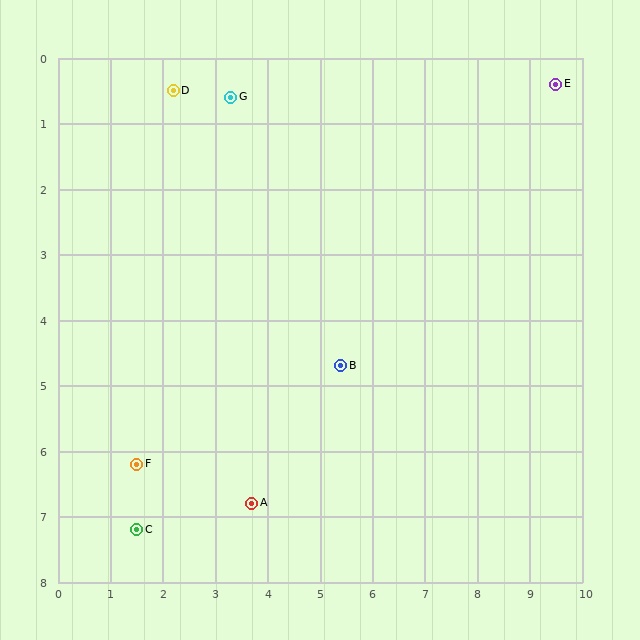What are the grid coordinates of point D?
Point D is at approximately (2.2, 0.5).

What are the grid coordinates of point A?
Point A is at approximately (3.7, 6.8).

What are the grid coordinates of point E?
Point E is at approximately (9.5, 0.4).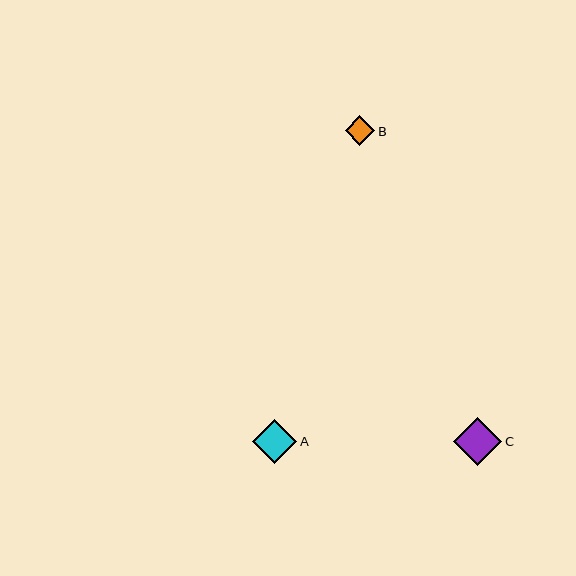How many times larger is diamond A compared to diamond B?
Diamond A is approximately 1.5 times the size of diamond B.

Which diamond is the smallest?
Diamond B is the smallest with a size of approximately 29 pixels.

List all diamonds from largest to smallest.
From largest to smallest: C, A, B.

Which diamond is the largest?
Diamond C is the largest with a size of approximately 48 pixels.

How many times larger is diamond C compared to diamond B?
Diamond C is approximately 1.6 times the size of diamond B.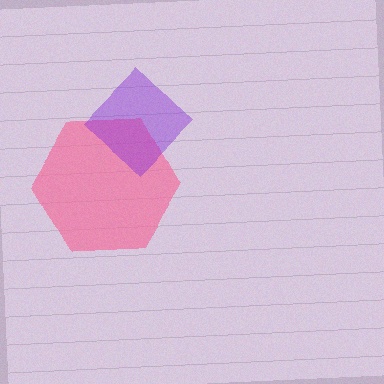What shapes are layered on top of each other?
The layered shapes are: a pink hexagon, a purple diamond.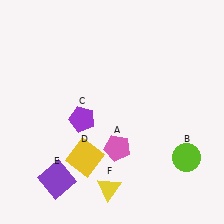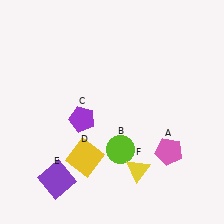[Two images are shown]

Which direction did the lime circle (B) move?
The lime circle (B) moved left.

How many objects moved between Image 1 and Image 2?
3 objects moved between the two images.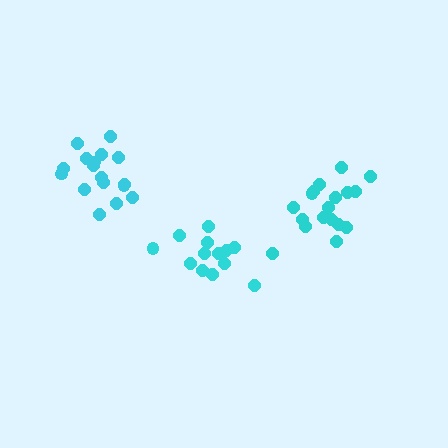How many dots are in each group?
Group 1: 14 dots, Group 2: 18 dots, Group 3: 17 dots (49 total).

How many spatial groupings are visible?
There are 3 spatial groupings.